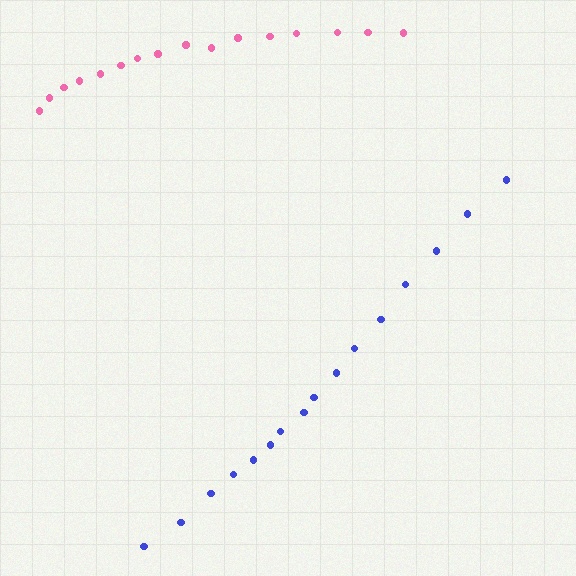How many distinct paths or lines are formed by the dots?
There are 2 distinct paths.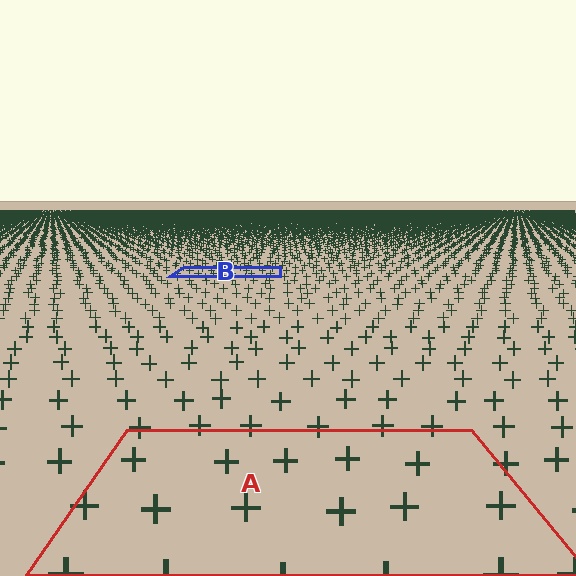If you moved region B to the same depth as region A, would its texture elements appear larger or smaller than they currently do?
They would appear larger. At a closer depth, the same texture elements are projected at a bigger on-screen size.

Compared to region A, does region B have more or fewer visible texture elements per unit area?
Region B has more texture elements per unit area — they are packed more densely because it is farther away.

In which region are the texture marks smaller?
The texture marks are smaller in region B, because it is farther away.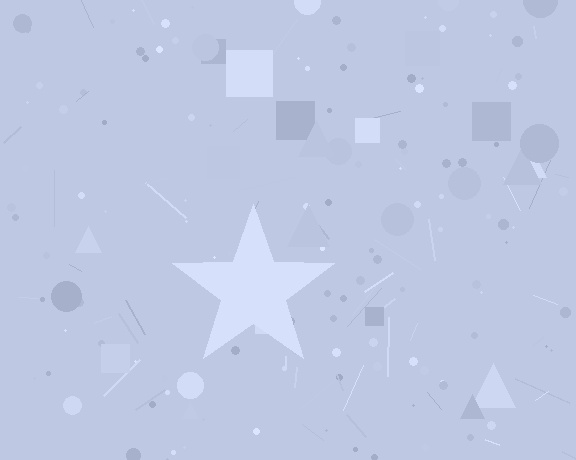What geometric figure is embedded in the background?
A star is embedded in the background.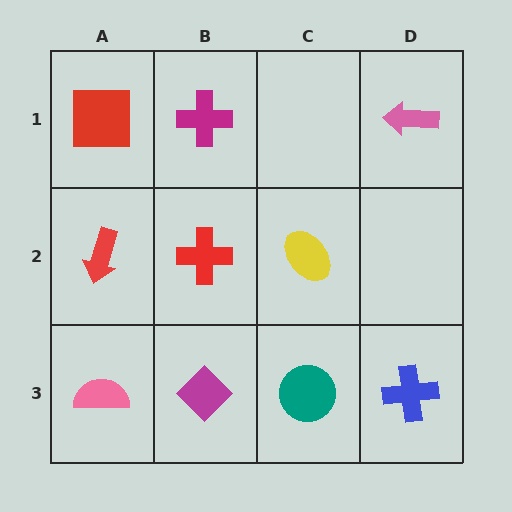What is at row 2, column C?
A yellow ellipse.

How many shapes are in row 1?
3 shapes.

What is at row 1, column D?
A pink arrow.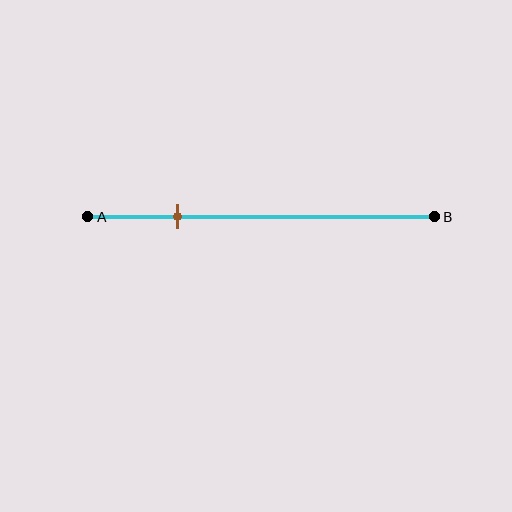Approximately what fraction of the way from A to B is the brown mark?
The brown mark is approximately 25% of the way from A to B.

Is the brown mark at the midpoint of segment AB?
No, the mark is at about 25% from A, not at the 50% midpoint.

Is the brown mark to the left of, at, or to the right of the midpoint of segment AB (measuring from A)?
The brown mark is to the left of the midpoint of segment AB.